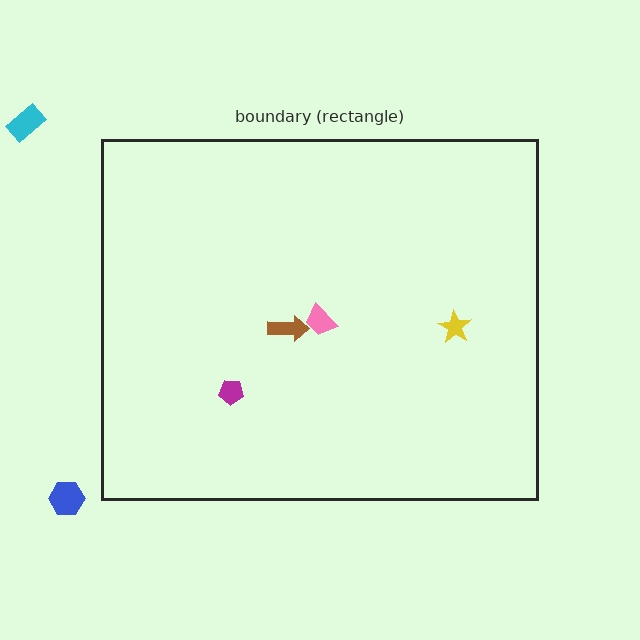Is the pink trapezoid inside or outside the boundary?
Inside.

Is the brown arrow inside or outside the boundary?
Inside.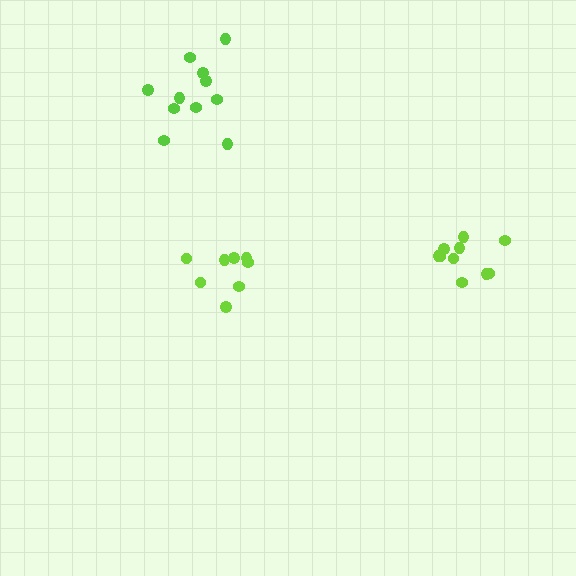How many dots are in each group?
Group 1: 8 dots, Group 2: 11 dots, Group 3: 10 dots (29 total).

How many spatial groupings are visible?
There are 3 spatial groupings.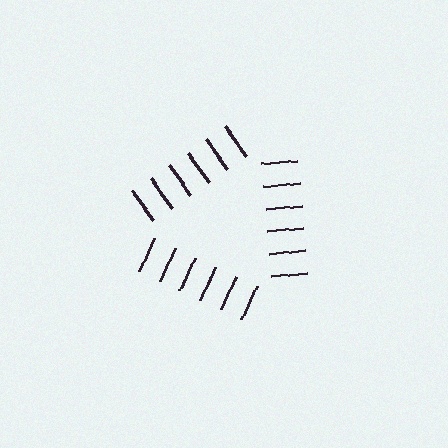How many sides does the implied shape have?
3 sides — the line-ends trace a triangle.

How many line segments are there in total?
18 — 6 along each of the 3 edges.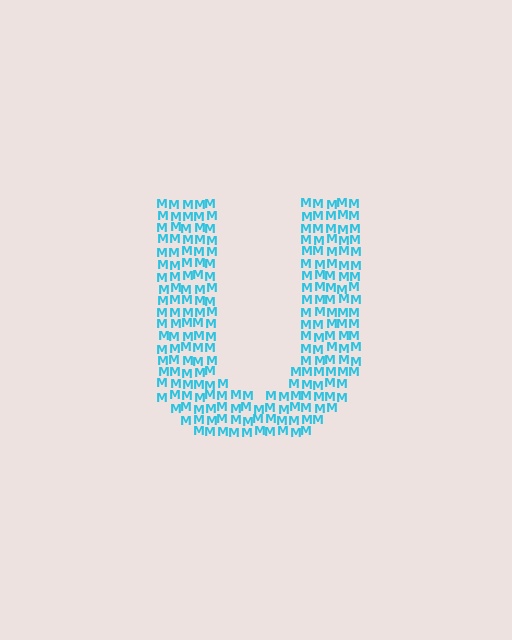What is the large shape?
The large shape is the letter U.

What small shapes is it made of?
It is made of small letter M's.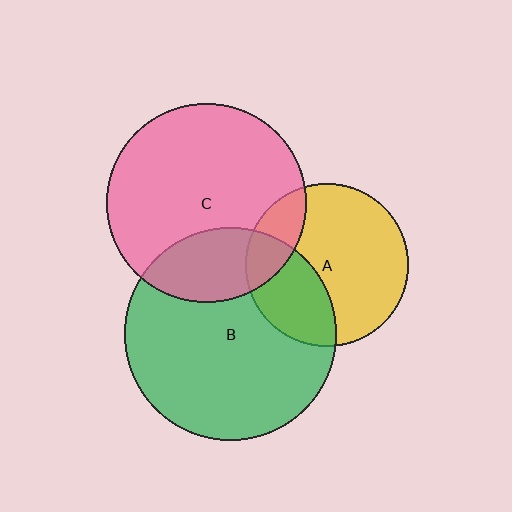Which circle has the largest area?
Circle B (green).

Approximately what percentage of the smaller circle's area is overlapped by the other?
Approximately 20%.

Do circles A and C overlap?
Yes.